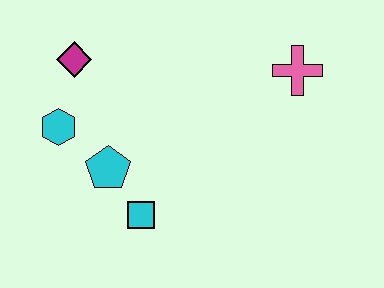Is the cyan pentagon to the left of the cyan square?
Yes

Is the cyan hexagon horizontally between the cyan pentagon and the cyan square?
No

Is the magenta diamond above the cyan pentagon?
Yes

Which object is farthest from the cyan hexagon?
The pink cross is farthest from the cyan hexagon.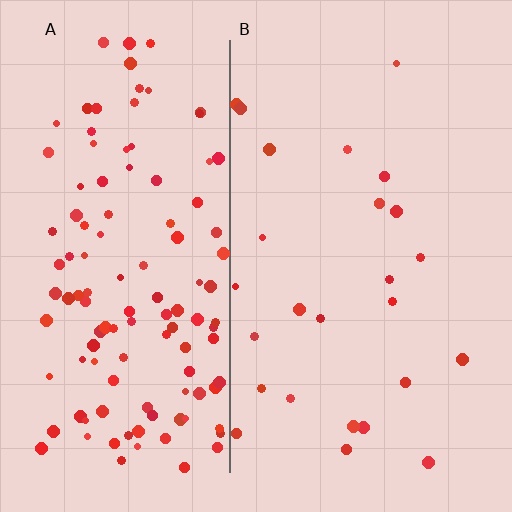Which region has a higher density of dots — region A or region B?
A (the left).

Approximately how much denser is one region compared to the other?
Approximately 4.8× — region A over region B.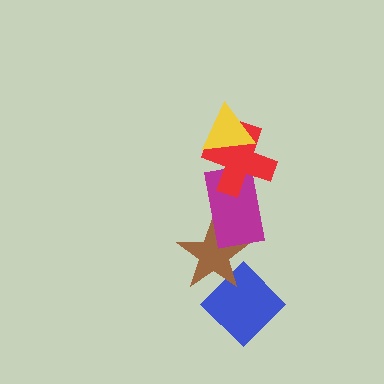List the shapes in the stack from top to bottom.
From top to bottom: the yellow triangle, the red cross, the magenta rectangle, the brown star, the blue diamond.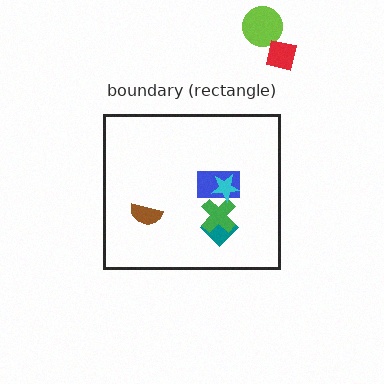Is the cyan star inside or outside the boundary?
Inside.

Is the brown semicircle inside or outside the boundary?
Inside.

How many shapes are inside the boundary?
5 inside, 2 outside.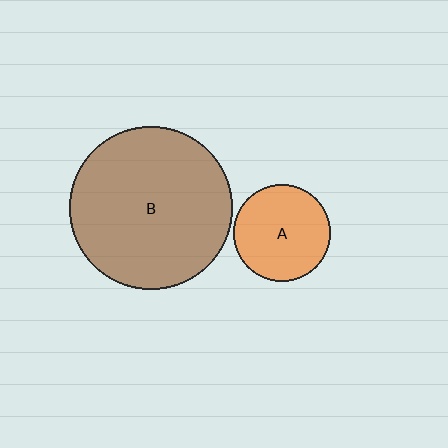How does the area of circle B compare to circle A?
Approximately 2.8 times.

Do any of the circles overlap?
No, none of the circles overlap.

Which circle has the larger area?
Circle B (brown).